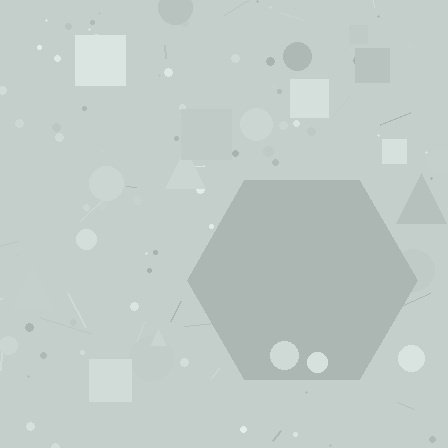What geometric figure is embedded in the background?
A hexagon is embedded in the background.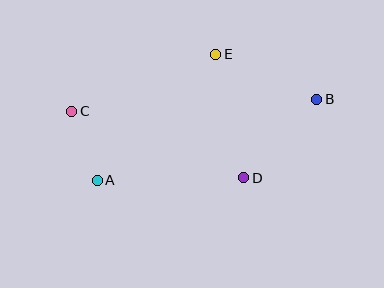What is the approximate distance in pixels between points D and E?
The distance between D and E is approximately 127 pixels.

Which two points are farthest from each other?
Points B and C are farthest from each other.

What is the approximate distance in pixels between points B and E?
The distance between B and E is approximately 111 pixels.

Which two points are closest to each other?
Points A and C are closest to each other.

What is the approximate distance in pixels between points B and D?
The distance between B and D is approximately 108 pixels.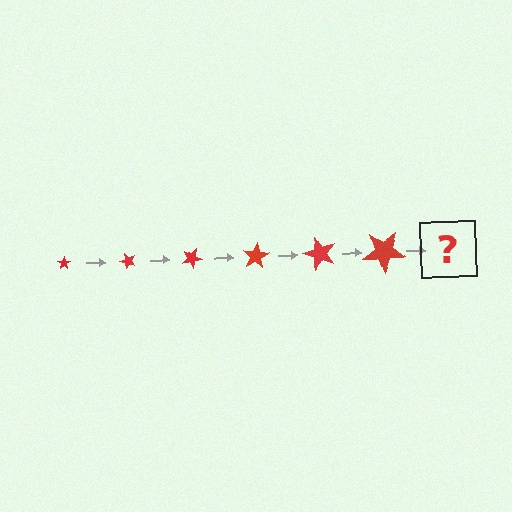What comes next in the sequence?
The next element should be a star, larger than the previous one and rotated 300 degrees from the start.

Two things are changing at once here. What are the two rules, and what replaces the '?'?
The two rules are that the star grows larger each step and it rotates 50 degrees each step. The '?' should be a star, larger than the previous one and rotated 300 degrees from the start.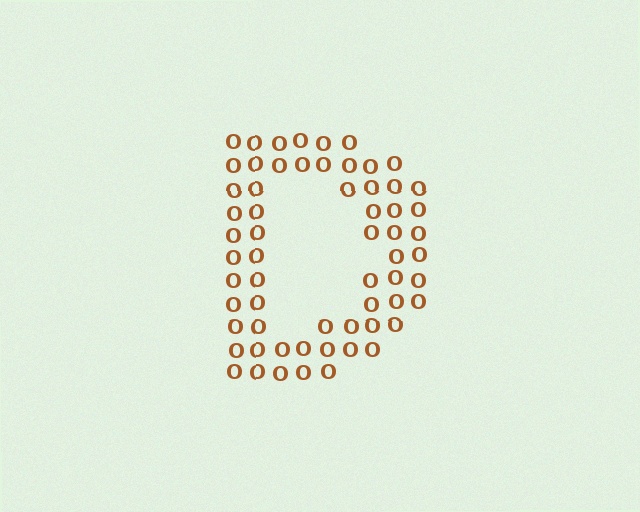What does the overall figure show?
The overall figure shows the letter D.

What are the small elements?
The small elements are letter O's.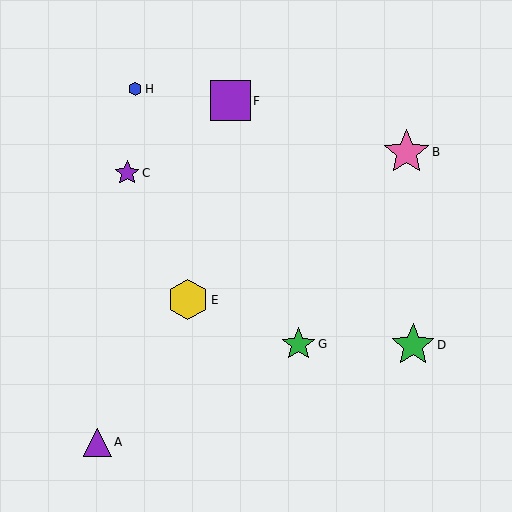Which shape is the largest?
The pink star (labeled B) is the largest.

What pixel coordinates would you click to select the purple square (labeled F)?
Click at (230, 101) to select the purple square F.